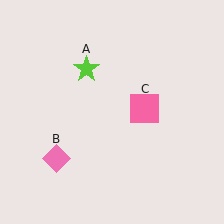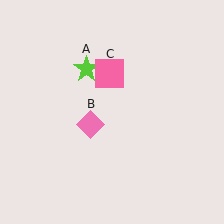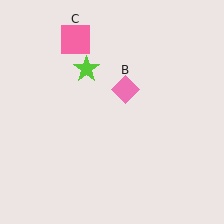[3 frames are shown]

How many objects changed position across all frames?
2 objects changed position: pink diamond (object B), pink square (object C).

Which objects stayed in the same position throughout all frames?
Lime star (object A) remained stationary.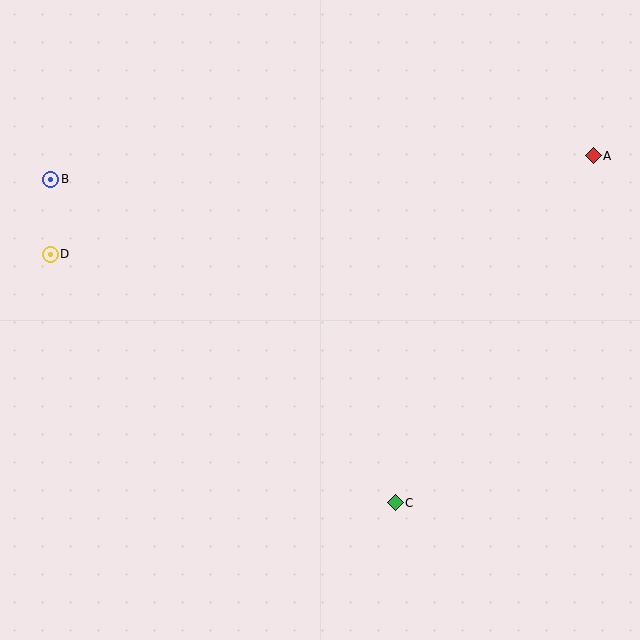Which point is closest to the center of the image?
Point C at (395, 503) is closest to the center.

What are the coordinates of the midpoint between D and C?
The midpoint between D and C is at (223, 379).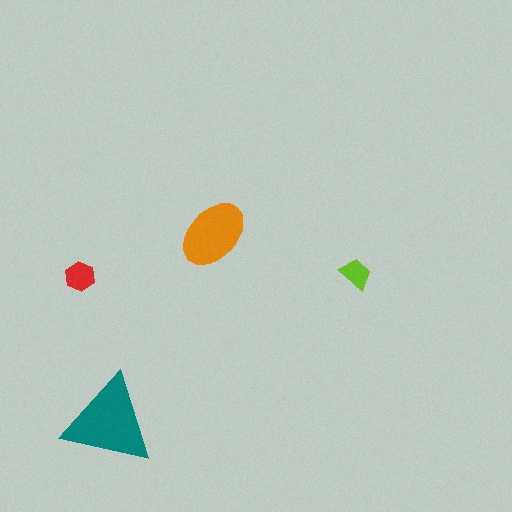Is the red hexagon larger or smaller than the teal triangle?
Smaller.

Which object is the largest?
The teal triangle.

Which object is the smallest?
The lime trapezoid.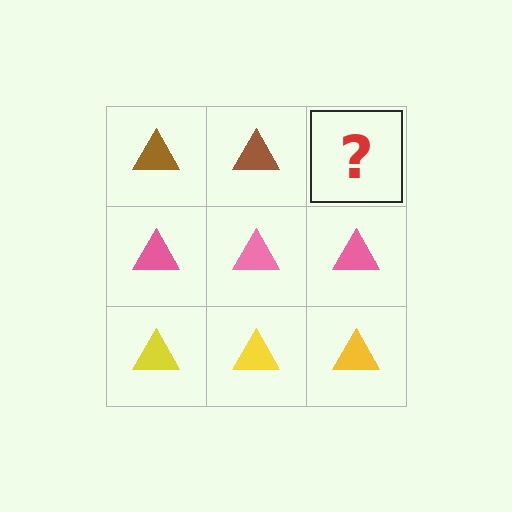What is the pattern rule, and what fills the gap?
The rule is that each row has a consistent color. The gap should be filled with a brown triangle.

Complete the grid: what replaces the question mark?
The question mark should be replaced with a brown triangle.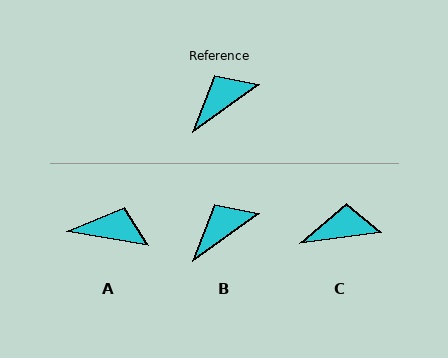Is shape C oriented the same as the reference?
No, it is off by about 28 degrees.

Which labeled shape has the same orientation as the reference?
B.